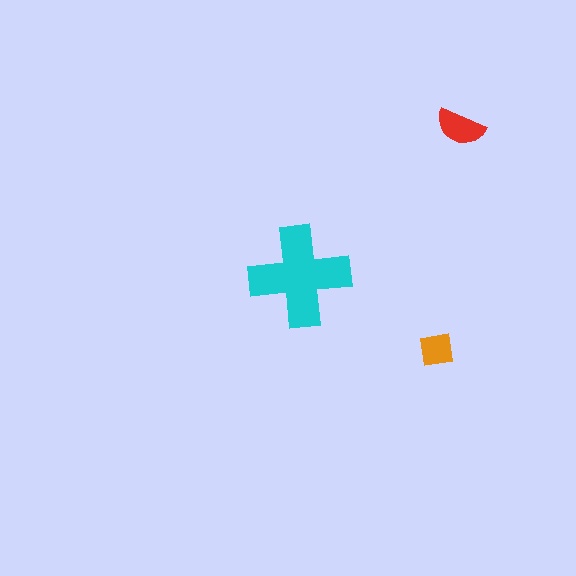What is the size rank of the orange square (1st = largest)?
3rd.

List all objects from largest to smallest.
The cyan cross, the red semicircle, the orange square.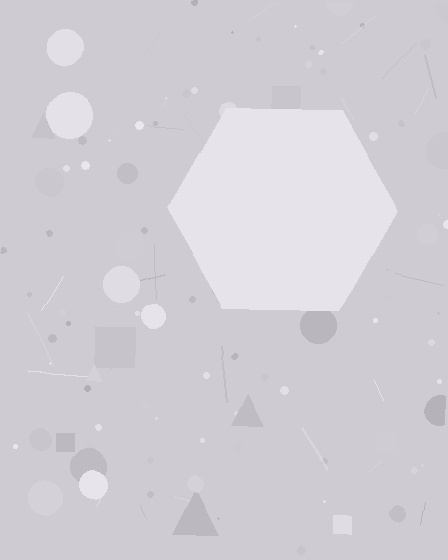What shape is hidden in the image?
A hexagon is hidden in the image.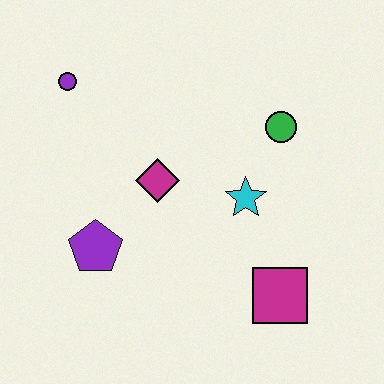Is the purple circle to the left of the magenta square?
Yes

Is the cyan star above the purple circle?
No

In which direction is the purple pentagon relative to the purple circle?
The purple pentagon is below the purple circle.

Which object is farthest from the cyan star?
The purple circle is farthest from the cyan star.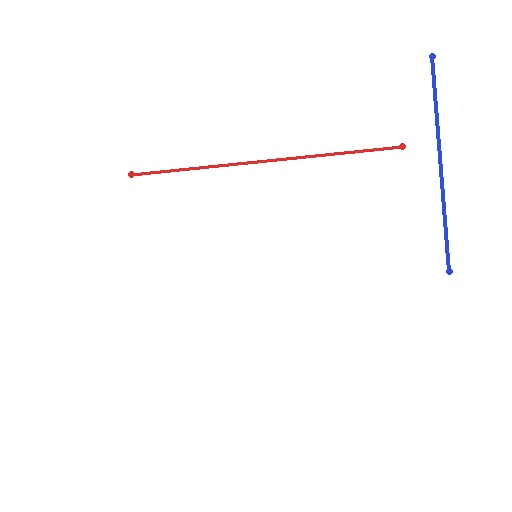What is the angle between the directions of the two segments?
Approximately 89 degrees.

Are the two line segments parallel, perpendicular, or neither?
Perpendicular — they meet at approximately 89°.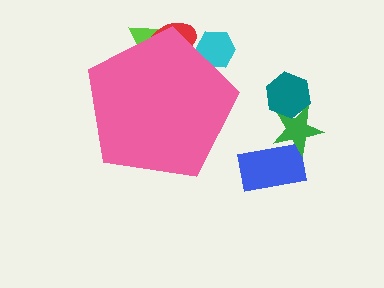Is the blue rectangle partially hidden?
No, the blue rectangle is fully visible.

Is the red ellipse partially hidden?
Yes, the red ellipse is partially hidden behind the pink pentagon.